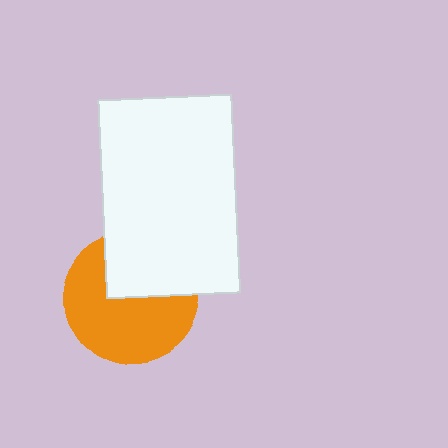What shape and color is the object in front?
The object in front is a white rectangle.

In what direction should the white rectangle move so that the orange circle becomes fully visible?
The white rectangle should move up. That is the shortest direction to clear the overlap and leave the orange circle fully visible.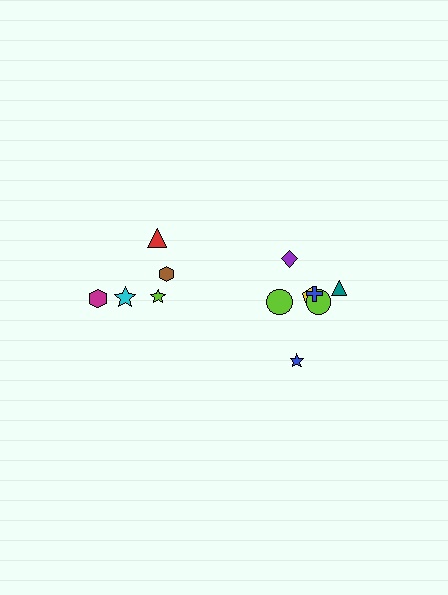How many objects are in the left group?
There are 5 objects.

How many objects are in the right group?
There are 7 objects.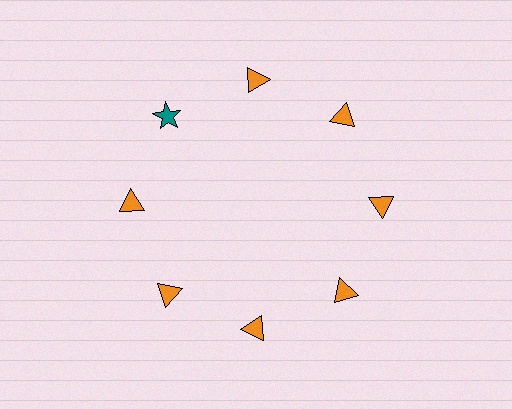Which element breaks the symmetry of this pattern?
The teal star at roughly the 10 o'clock position breaks the symmetry. All other shapes are orange triangles.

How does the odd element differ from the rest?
It differs in both color (teal instead of orange) and shape (star instead of triangle).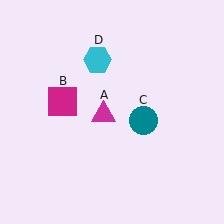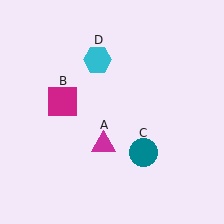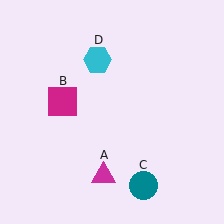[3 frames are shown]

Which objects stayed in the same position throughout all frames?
Magenta square (object B) and cyan hexagon (object D) remained stationary.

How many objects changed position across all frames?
2 objects changed position: magenta triangle (object A), teal circle (object C).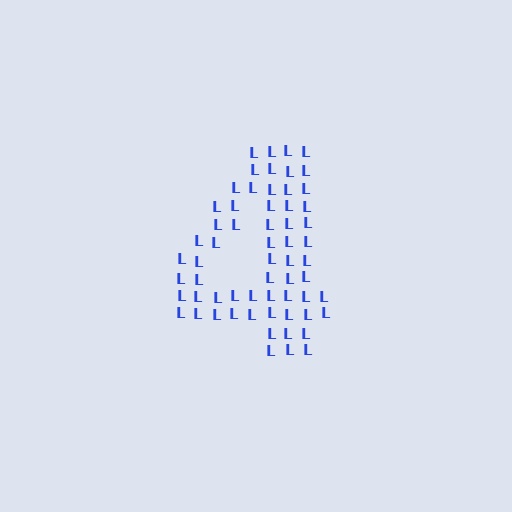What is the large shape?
The large shape is the digit 4.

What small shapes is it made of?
It is made of small letter L's.